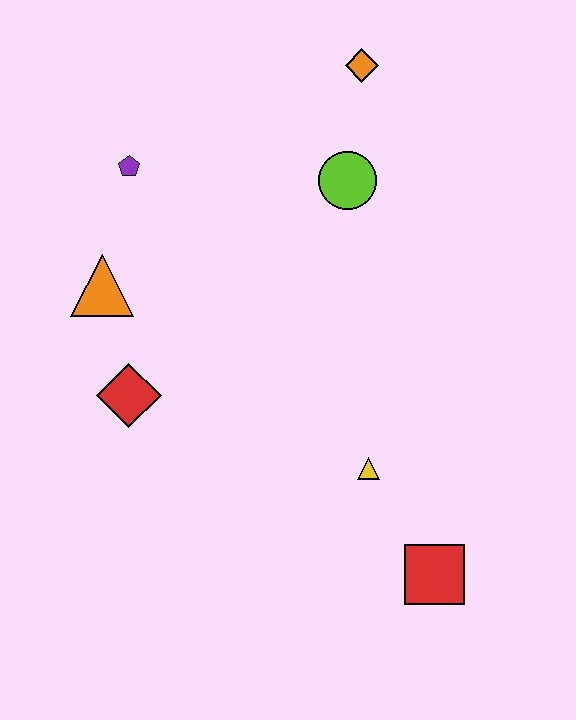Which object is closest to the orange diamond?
The lime circle is closest to the orange diamond.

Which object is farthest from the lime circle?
The red square is farthest from the lime circle.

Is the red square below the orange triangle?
Yes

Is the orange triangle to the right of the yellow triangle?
No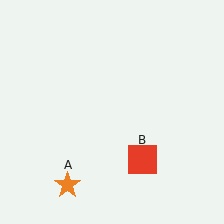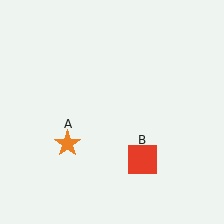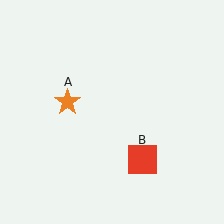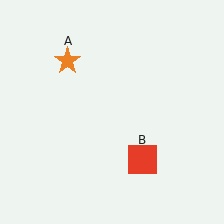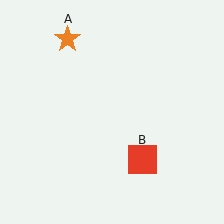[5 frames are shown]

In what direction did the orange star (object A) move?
The orange star (object A) moved up.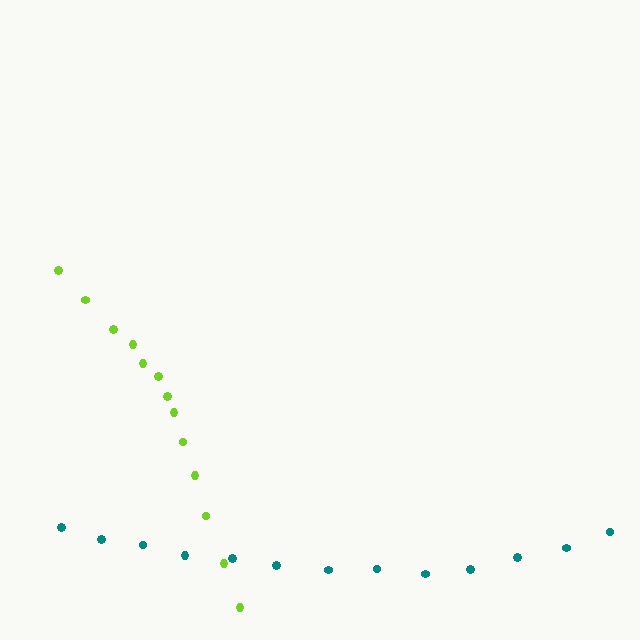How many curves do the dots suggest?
There are 2 distinct paths.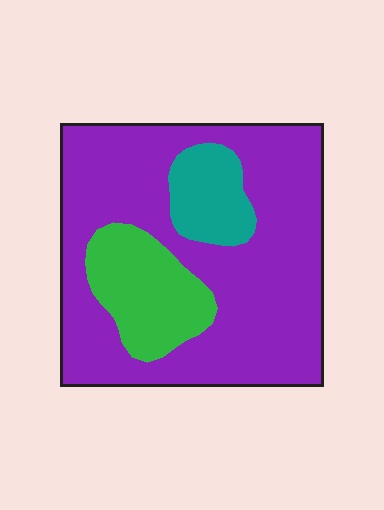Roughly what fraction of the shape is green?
Green takes up about one sixth (1/6) of the shape.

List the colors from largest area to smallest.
From largest to smallest: purple, green, teal.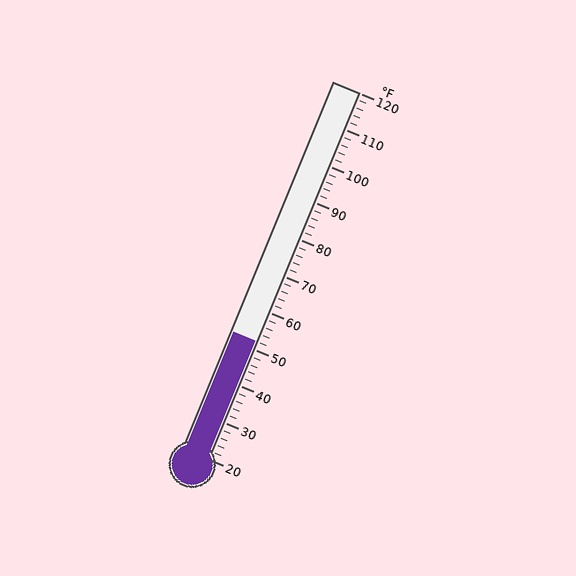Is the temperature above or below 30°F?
The temperature is above 30°F.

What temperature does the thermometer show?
The thermometer shows approximately 52°F.